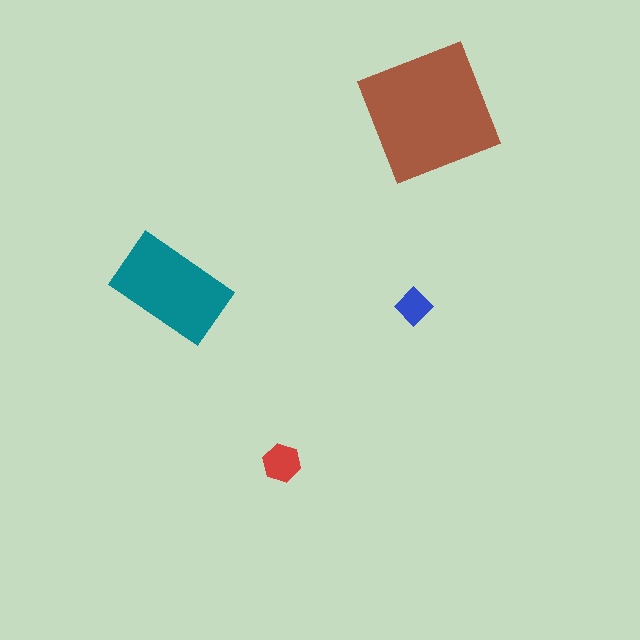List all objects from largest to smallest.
The brown square, the teal rectangle, the red hexagon, the blue diamond.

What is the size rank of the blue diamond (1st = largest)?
4th.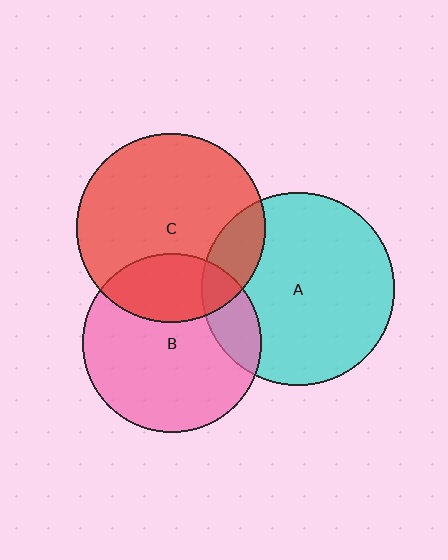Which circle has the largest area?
Circle A (cyan).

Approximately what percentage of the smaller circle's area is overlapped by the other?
Approximately 15%.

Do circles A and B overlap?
Yes.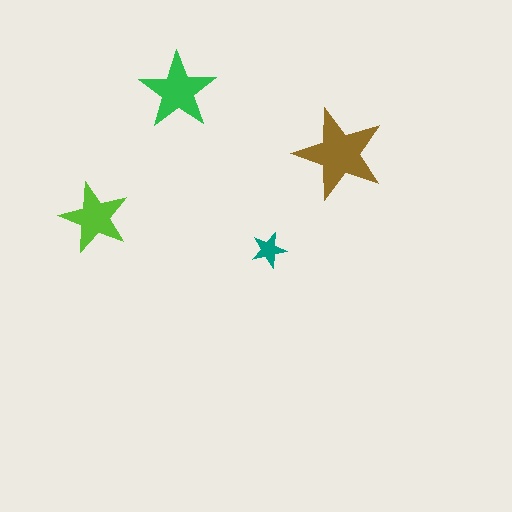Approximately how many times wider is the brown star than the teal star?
About 2.5 times wider.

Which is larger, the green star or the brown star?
The brown one.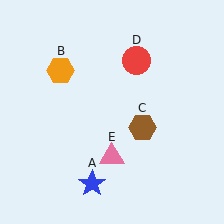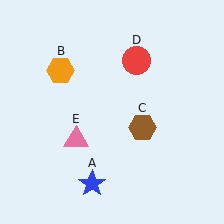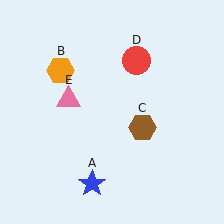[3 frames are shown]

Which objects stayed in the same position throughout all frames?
Blue star (object A) and orange hexagon (object B) and brown hexagon (object C) and red circle (object D) remained stationary.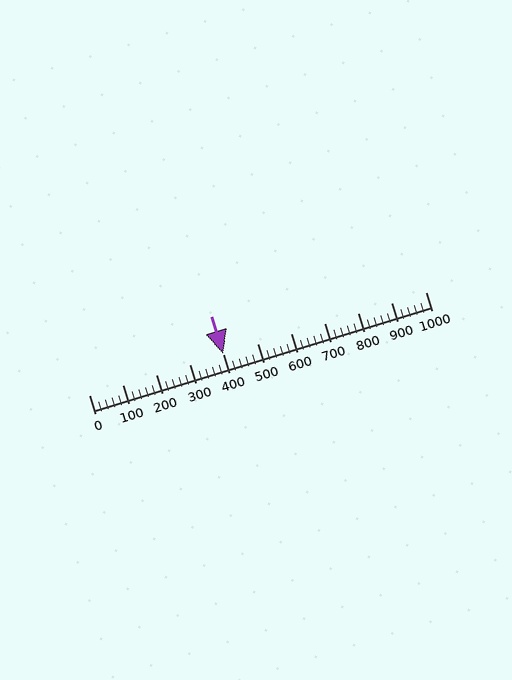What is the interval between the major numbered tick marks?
The major tick marks are spaced 100 units apart.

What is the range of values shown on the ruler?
The ruler shows values from 0 to 1000.